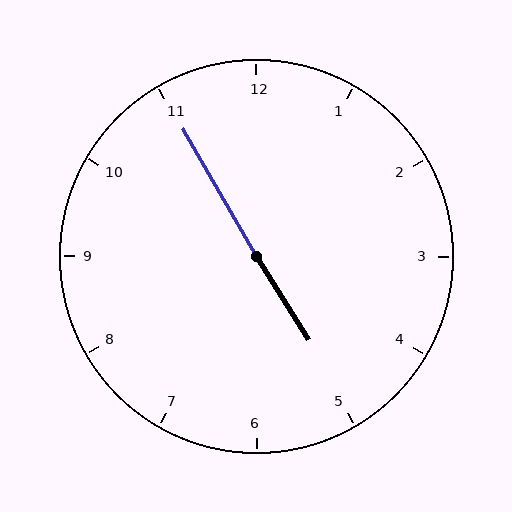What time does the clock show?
4:55.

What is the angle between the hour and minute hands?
Approximately 178 degrees.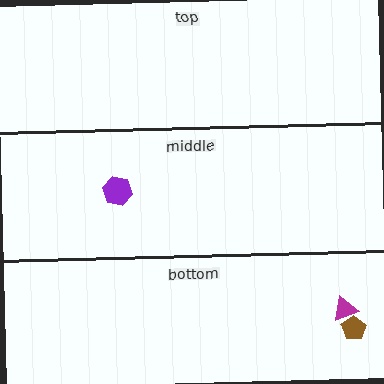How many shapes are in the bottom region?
2.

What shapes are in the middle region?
The purple hexagon.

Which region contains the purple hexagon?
The middle region.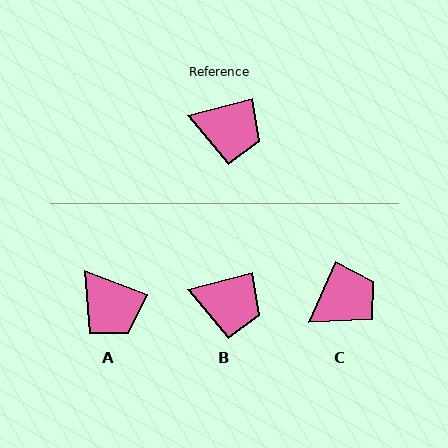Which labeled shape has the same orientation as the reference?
B.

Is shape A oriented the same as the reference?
No, it is off by about 36 degrees.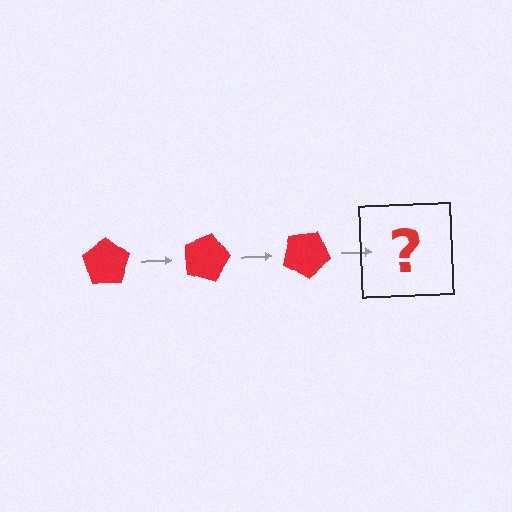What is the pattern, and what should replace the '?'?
The pattern is that the pentagon rotates 15 degrees each step. The '?' should be a red pentagon rotated 45 degrees.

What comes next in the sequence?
The next element should be a red pentagon rotated 45 degrees.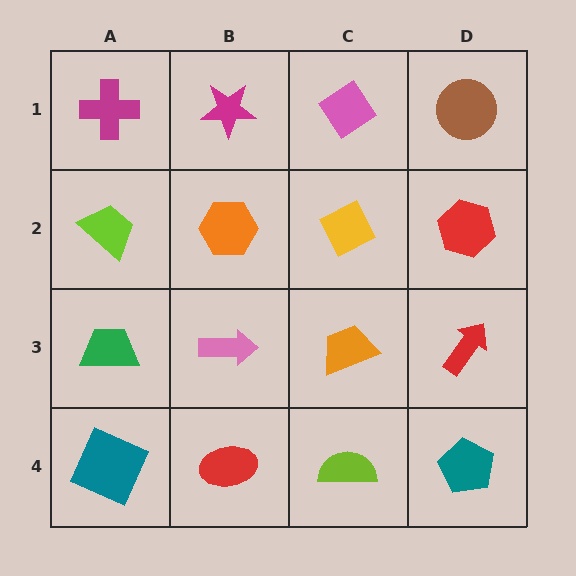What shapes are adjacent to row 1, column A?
A lime trapezoid (row 2, column A), a magenta star (row 1, column B).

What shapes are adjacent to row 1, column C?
A yellow diamond (row 2, column C), a magenta star (row 1, column B), a brown circle (row 1, column D).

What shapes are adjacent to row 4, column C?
An orange trapezoid (row 3, column C), a red ellipse (row 4, column B), a teal pentagon (row 4, column D).